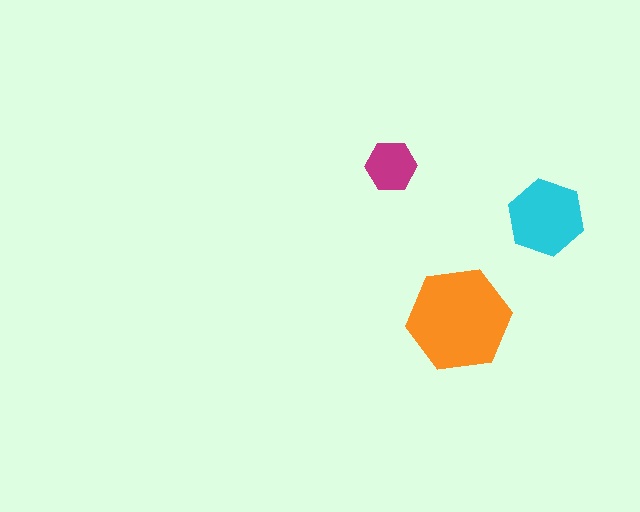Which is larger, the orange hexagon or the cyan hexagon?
The orange one.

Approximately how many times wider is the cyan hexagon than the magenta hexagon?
About 1.5 times wider.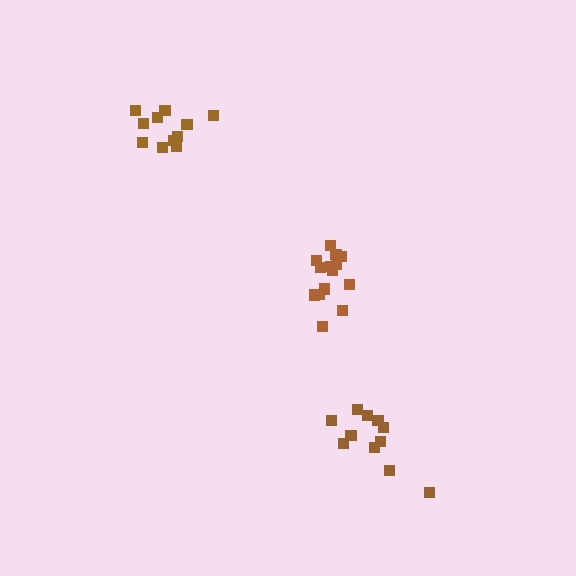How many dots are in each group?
Group 1: 11 dots, Group 2: 14 dots, Group 3: 11 dots (36 total).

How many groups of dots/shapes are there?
There are 3 groups.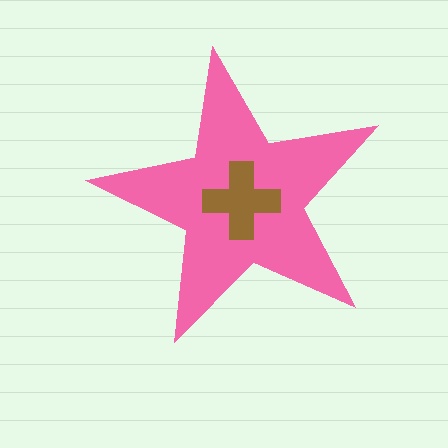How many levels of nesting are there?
2.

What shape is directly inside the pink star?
The brown cross.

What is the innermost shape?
The brown cross.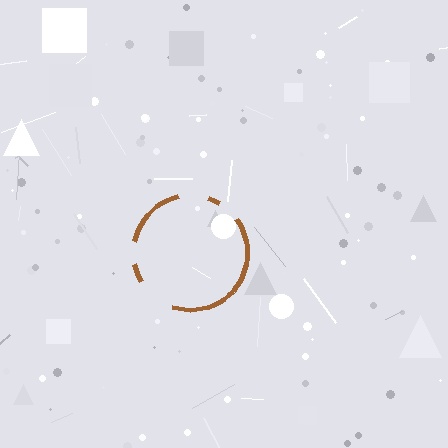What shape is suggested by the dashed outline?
The dashed outline suggests a circle.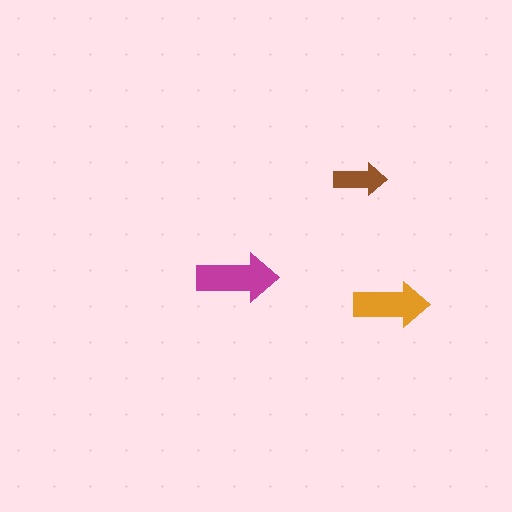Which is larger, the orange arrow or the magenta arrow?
The magenta one.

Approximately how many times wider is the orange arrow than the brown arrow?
About 1.5 times wider.